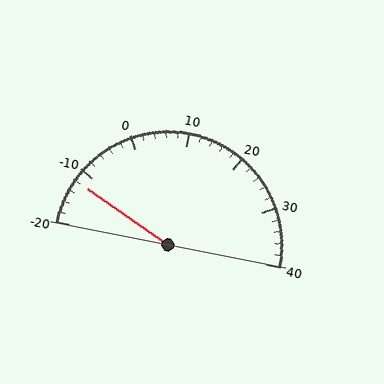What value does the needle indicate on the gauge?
The needle indicates approximately -12.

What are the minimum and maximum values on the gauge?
The gauge ranges from -20 to 40.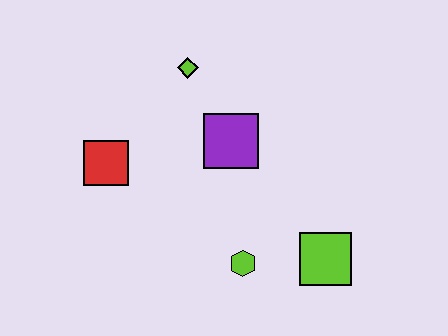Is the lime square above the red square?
No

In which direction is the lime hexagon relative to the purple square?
The lime hexagon is below the purple square.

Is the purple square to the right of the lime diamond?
Yes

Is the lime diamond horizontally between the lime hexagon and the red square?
Yes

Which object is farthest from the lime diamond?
The lime square is farthest from the lime diamond.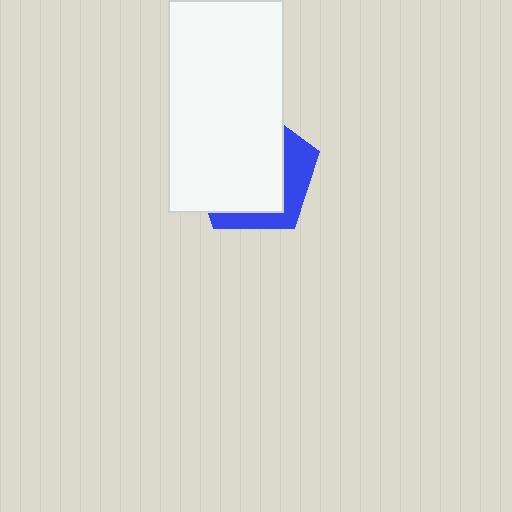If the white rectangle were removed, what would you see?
You would see the complete blue pentagon.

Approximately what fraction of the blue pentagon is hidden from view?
Roughly 69% of the blue pentagon is hidden behind the white rectangle.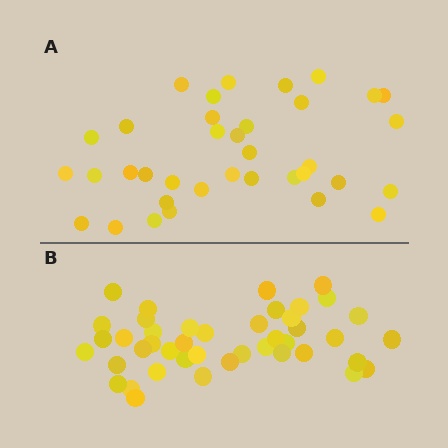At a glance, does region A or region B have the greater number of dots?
Region B (the bottom region) has more dots.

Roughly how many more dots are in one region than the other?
Region B has roughly 8 or so more dots than region A.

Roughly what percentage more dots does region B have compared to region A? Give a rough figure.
About 20% more.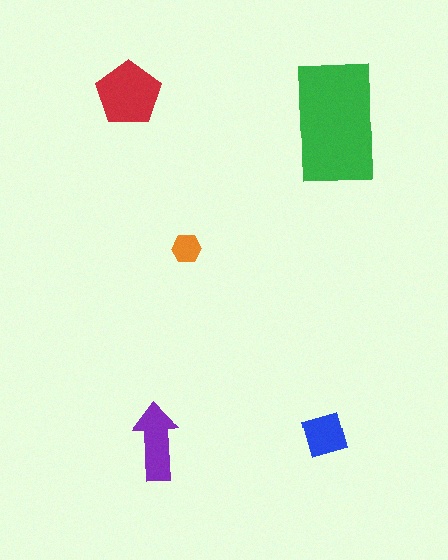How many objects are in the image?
There are 5 objects in the image.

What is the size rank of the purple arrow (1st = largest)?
3rd.